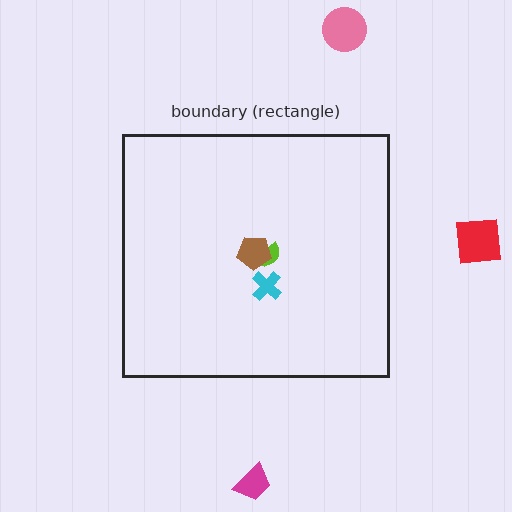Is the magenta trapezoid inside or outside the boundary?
Outside.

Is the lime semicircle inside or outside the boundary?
Inside.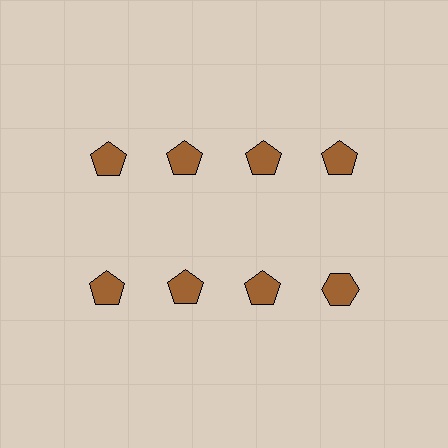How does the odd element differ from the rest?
It has a different shape: hexagon instead of pentagon.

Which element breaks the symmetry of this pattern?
The brown hexagon in the second row, second from right column breaks the symmetry. All other shapes are brown pentagons.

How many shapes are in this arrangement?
There are 8 shapes arranged in a grid pattern.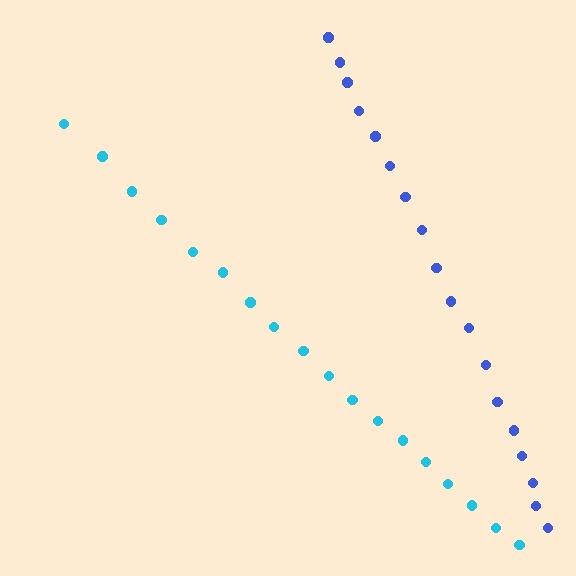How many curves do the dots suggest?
There are 2 distinct paths.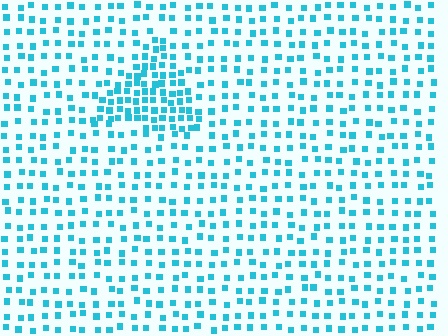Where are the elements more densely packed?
The elements are more densely packed inside the triangle boundary.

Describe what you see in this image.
The image contains small cyan elements arranged at two different densities. A triangle-shaped region is visible where the elements are more densely packed than the surrounding area.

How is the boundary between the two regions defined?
The boundary is defined by a change in element density (approximately 2.1x ratio). All elements are the same color, size, and shape.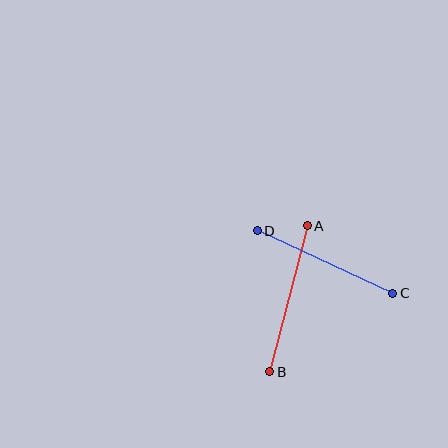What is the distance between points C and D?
The distance is approximately 149 pixels.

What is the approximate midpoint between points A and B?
The midpoint is at approximately (288, 299) pixels.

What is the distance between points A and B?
The distance is approximately 151 pixels.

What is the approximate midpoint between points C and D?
The midpoint is at approximately (325, 262) pixels.